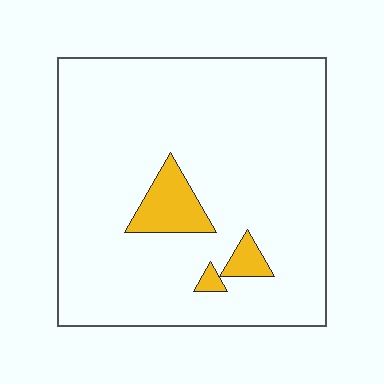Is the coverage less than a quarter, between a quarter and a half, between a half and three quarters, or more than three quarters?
Less than a quarter.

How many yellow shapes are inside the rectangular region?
3.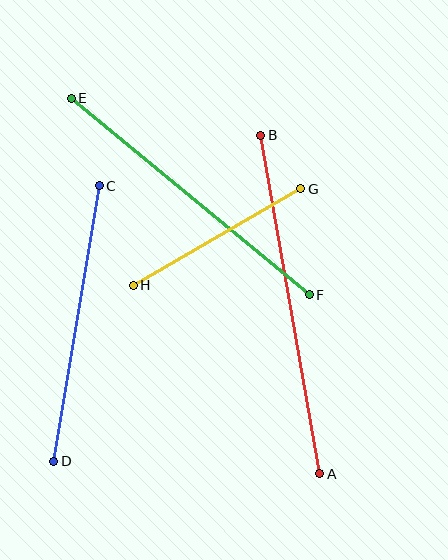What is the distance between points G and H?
The distance is approximately 193 pixels.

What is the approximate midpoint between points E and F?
The midpoint is at approximately (190, 197) pixels.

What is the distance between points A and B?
The distance is approximately 344 pixels.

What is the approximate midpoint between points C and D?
The midpoint is at approximately (76, 323) pixels.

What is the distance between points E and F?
The distance is approximately 309 pixels.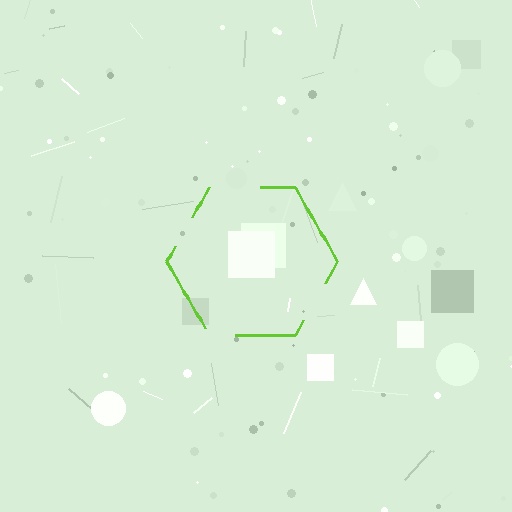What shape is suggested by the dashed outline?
The dashed outline suggests a hexagon.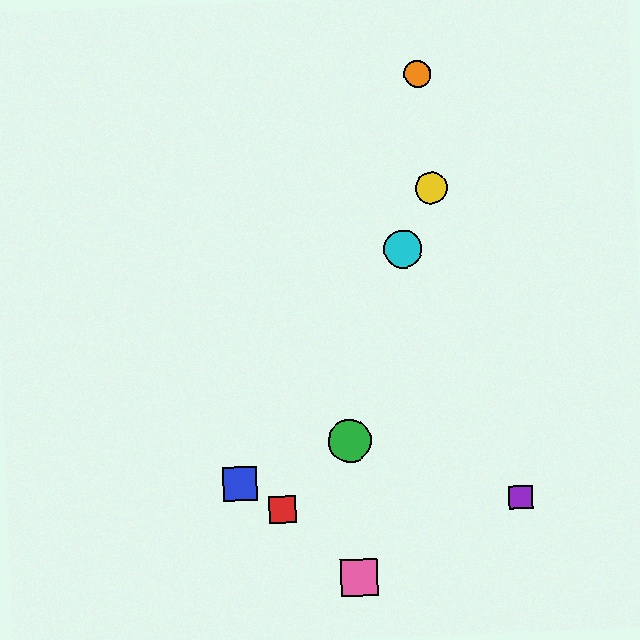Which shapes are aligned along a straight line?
The red square, the yellow circle, the cyan circle are aligned along a straight line.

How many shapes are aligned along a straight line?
3 shapes (the red square, the yellow circle, the cyan circle) are aligned along a straight line.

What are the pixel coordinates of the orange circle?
The orange circle is at (417, 74).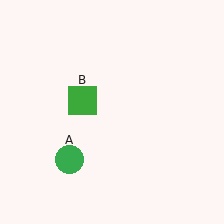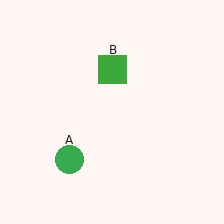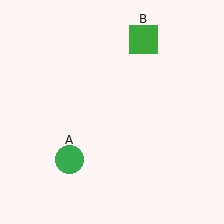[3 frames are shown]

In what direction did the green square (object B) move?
The green square (object B) moved up and to the right.